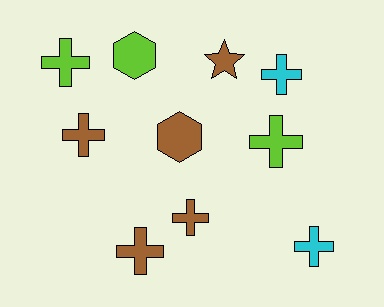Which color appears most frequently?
Brown, with 5 objects.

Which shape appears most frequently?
Cross, with 7 objects.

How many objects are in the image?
There are 10 objects.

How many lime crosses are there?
There are 2 lime crosses.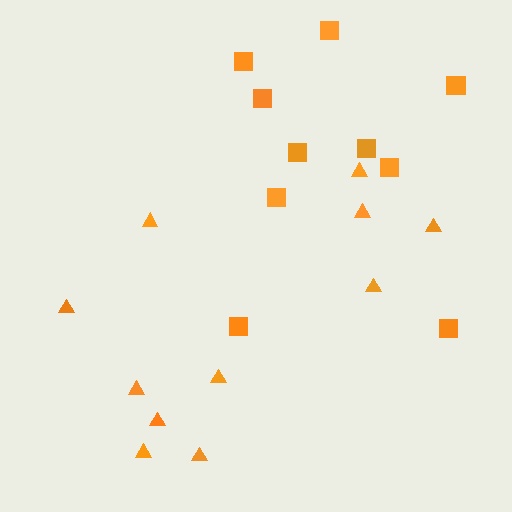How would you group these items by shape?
There are 2 groups: one group of triangles (11) and one group of squares (10).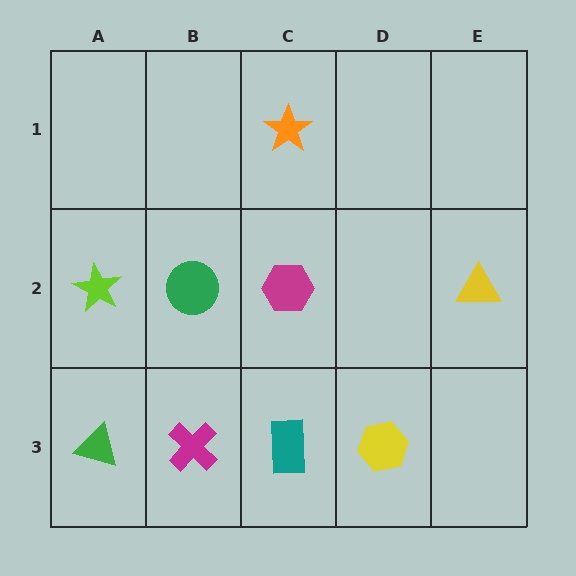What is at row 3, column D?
A yellow hexagon.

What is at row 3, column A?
A green triangle.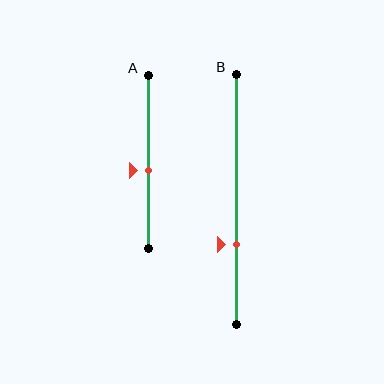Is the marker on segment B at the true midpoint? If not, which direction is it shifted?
No, the marker on segment B is shifted downward by about 18% of the segment length.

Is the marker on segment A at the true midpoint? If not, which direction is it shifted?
No, the marker on segment A is shifted downward by about 5% of the segment length.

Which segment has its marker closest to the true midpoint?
Segment A has its marker closest to the true midpoint.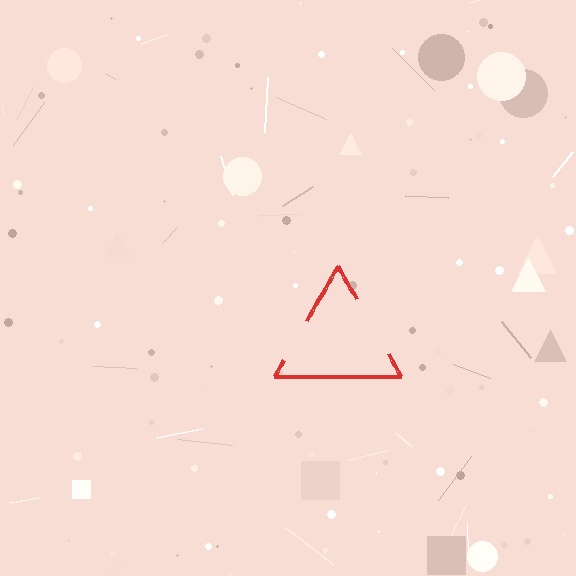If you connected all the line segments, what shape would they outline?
They would outline a triangle.